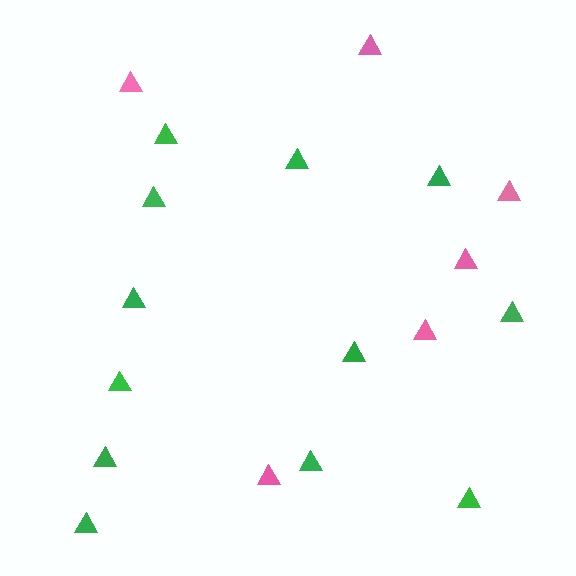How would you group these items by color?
There are 2 groups: one group of pink triangles (6) and one group of green triangles (12).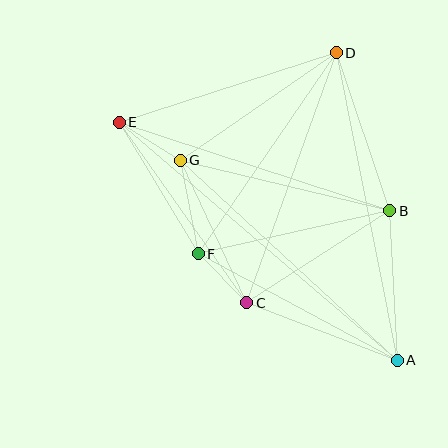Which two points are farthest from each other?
Points A and E are farthest from each other.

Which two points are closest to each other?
Points C and F are closest to each other.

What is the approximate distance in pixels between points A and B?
The distance between A and B is approximately 149 pixels.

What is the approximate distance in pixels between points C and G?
The distance between C and G is approximately 158 pixels.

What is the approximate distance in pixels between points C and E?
The distance between C and E is approximately 221 pixels.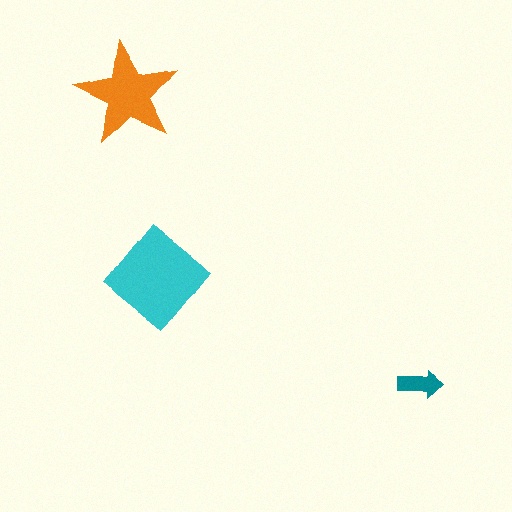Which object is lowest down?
The teal arrow is bottommost.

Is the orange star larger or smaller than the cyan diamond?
Smaller.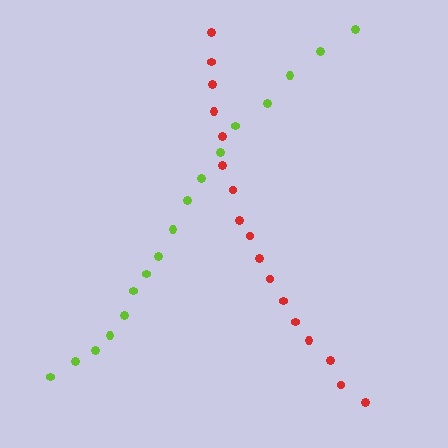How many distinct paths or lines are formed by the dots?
There are 2 distinct paths.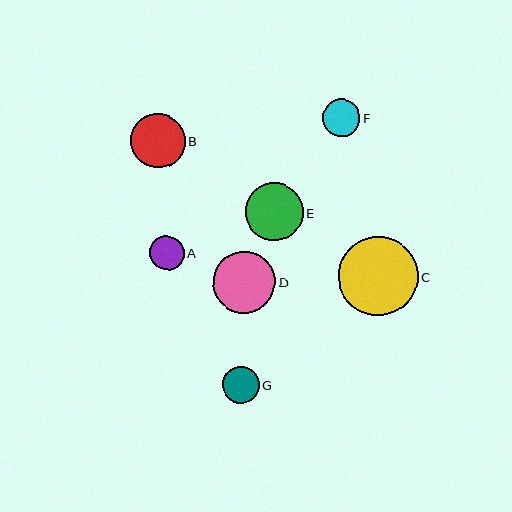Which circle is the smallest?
Circle A is the smallest with a size of approximately 35 pixels.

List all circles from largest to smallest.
From largest to smallest: C, D, E, B, F, G, A.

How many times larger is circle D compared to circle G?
Circle D is approximately 1.7 times the size of circle G.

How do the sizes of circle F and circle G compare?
Circle F and circle G are approximately the same size.